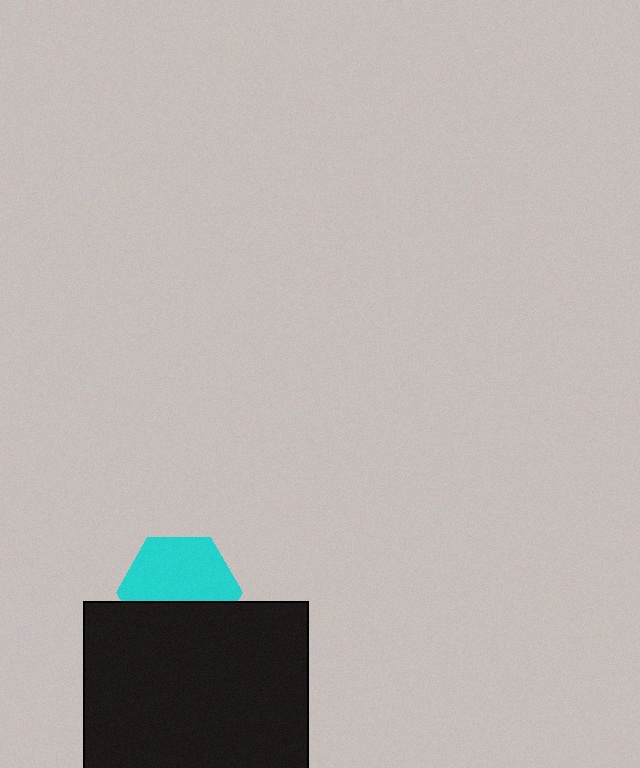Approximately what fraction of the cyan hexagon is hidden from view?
Roughly 39% of the cyan hexagon is hidden behind the black rectangle.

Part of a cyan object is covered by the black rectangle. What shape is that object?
It is a hexagon.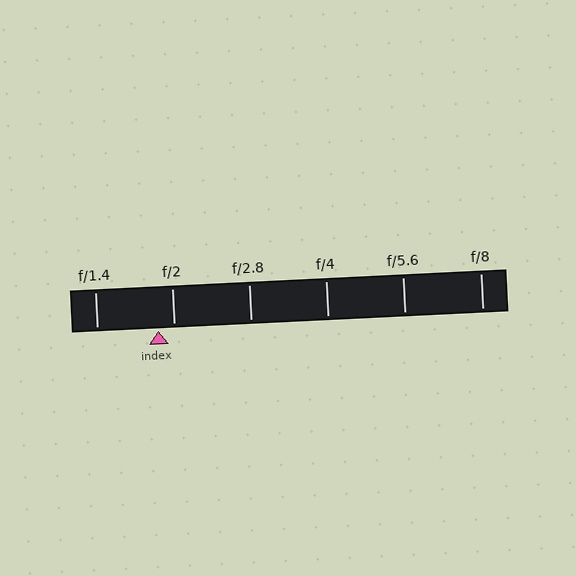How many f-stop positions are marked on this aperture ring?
There are 6 f-stop positions marked.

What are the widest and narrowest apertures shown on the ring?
The widest aperture shown is f/1.4 and the narrowest is f/8.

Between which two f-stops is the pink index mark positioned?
The index mark is between f/1.4 and f/2.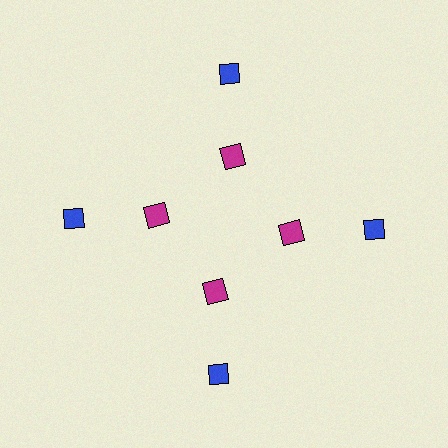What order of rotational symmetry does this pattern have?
This pattern has 4-fold rotational symmetry.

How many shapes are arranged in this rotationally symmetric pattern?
There are 8 shapes, arranged in 4 groups of 2.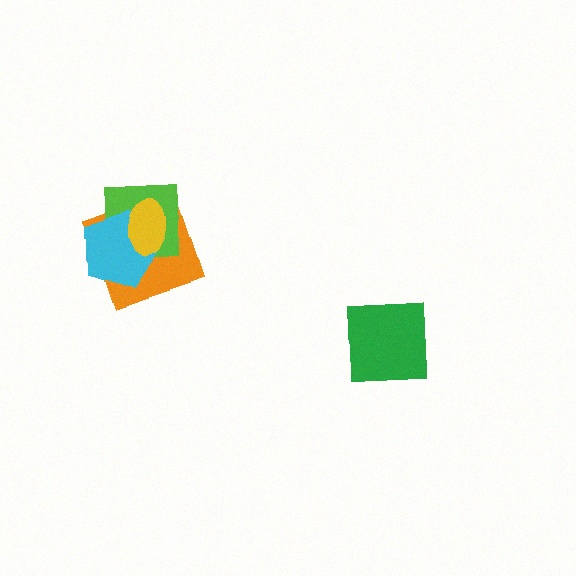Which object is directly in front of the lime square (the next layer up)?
The cyan pentagon is directly in front of the lime square.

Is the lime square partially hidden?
Yes, it is partially covered by another shape.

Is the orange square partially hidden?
Yes, it is partially covered by another shape.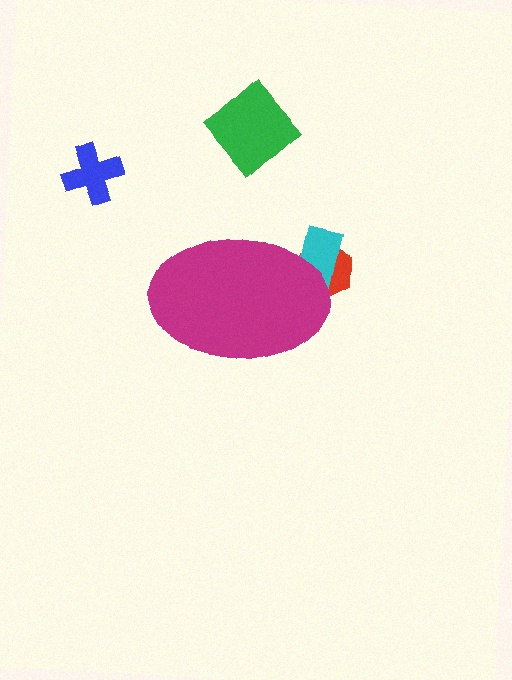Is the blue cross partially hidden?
No, the blue cross is fully visible.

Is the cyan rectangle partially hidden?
Yes, the cyan rectangle is partially hidden behind the magenta ellipse.